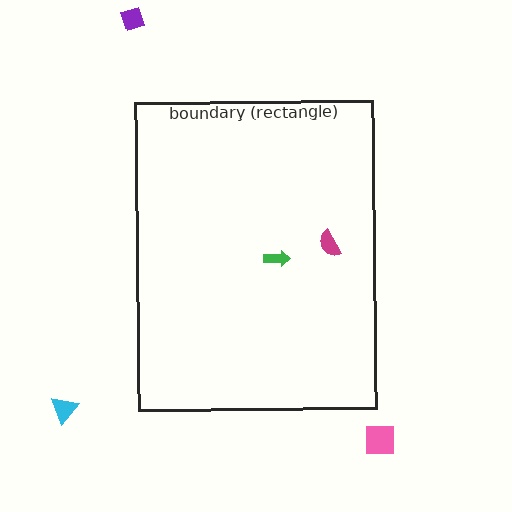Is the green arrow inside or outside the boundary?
Inside.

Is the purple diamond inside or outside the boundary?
Outside.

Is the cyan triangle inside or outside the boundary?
Outside.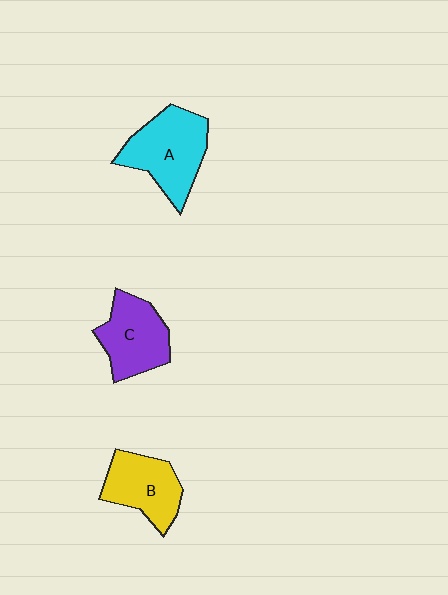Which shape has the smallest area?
Shape B (yellow).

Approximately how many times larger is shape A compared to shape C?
Approximately 1.2 times.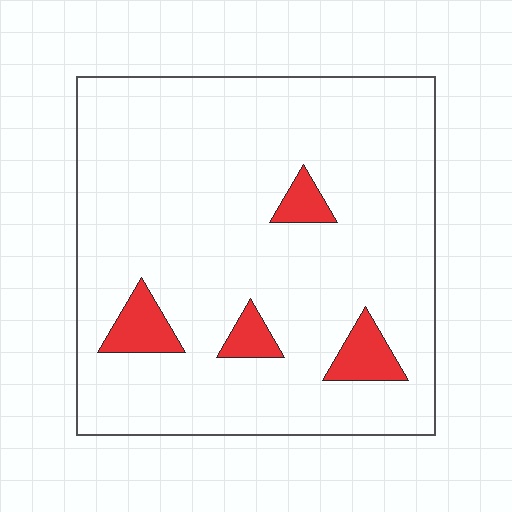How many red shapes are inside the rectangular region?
4.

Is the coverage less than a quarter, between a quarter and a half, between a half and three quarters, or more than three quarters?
Less than a quarter.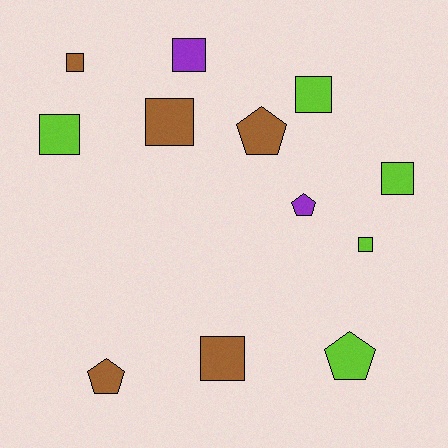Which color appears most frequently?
Brown, with 5 objects.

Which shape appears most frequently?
Square, with 8 objects.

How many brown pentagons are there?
There are 2 brown pentagons.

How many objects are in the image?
There are 12 objects.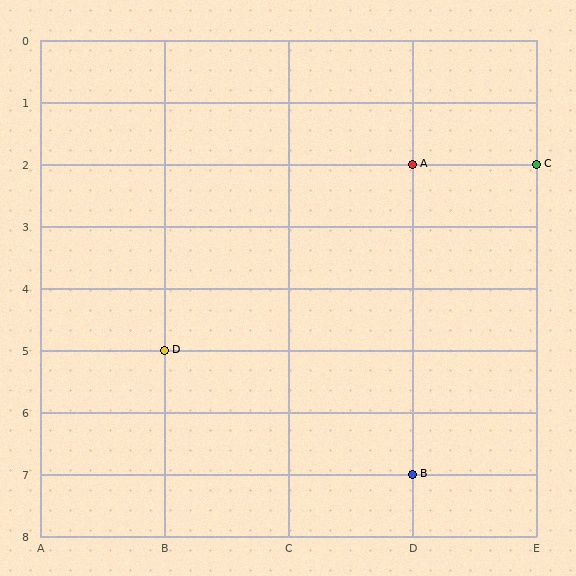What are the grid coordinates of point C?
Point C is at grid coordinates (E, 2).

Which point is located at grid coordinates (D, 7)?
Point B is at (D, 7).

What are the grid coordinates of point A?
Point A is at grid coordinates (D, 2).